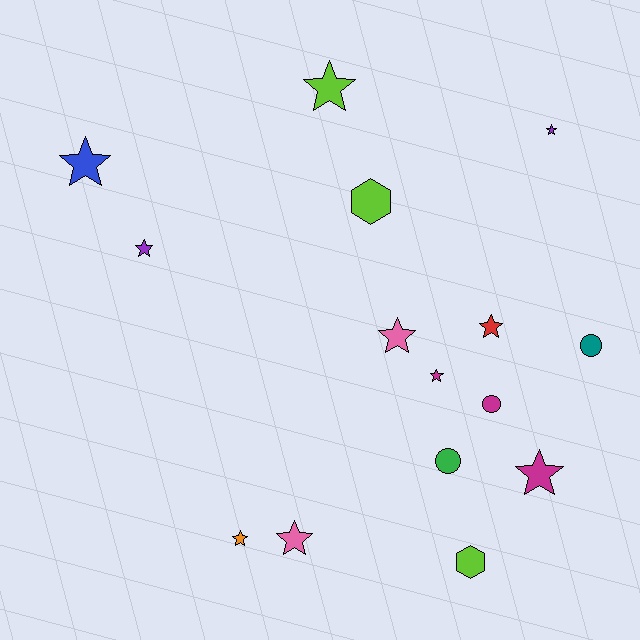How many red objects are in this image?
There is 1 red object.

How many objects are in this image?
There are 15 objects.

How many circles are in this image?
There are 3 circles.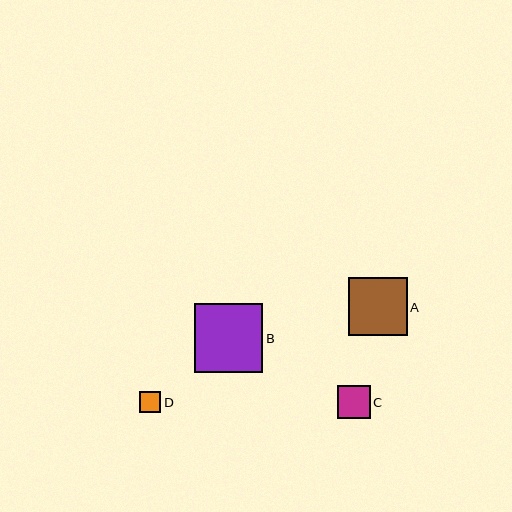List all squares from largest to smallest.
From largest to smallest: B, A, C, D.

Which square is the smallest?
Square D is the smallest with a size of approximately 21 pixels.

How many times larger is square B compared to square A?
Square B is approximately 1.2 times the size of square A.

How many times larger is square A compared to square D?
Square A is approximately 2.8 times the size of square D.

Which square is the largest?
Square B is the largest with a size of approximately 68 pixels.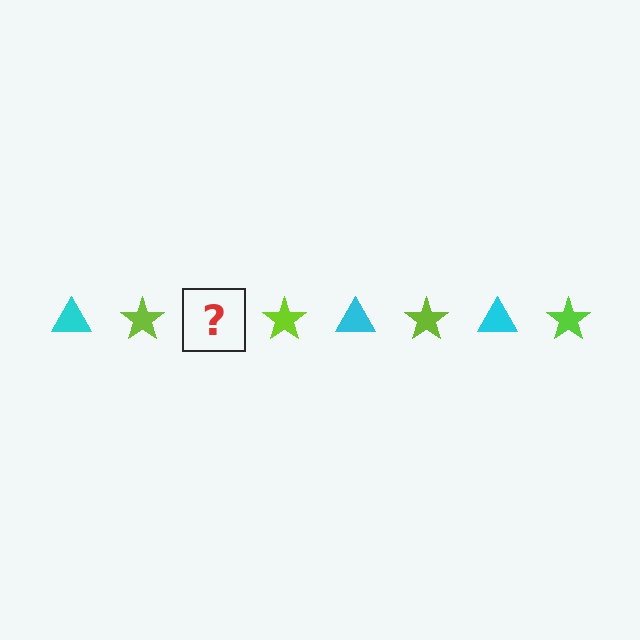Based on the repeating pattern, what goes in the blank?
The blank should be a cyan triangle.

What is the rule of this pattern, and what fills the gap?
The rule is that the pattern alternates between cyan triangle and lime star. The gap should be filled with a cyan triangle.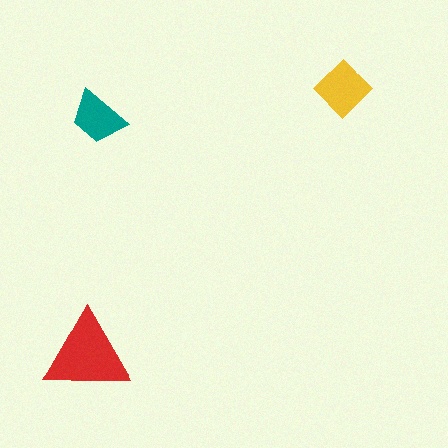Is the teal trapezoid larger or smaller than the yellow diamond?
Smaller.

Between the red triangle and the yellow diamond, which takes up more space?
The red triangle.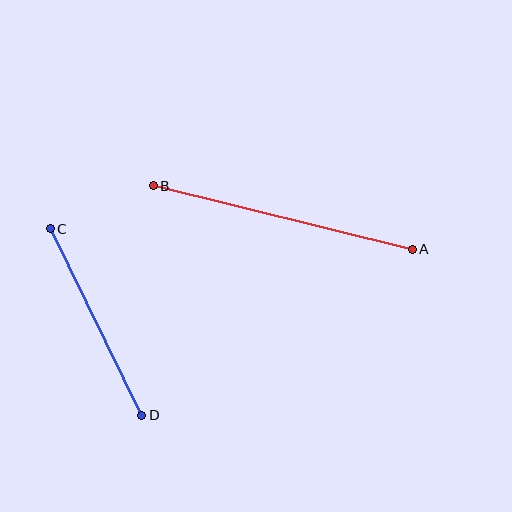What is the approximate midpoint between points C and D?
The midpoint is at approximately (96, 322) pixels.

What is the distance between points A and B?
The distance is approximately 267 pixels.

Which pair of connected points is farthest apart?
Points A and B are farthest apart.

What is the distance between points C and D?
The distance is approximately 208 pixels.